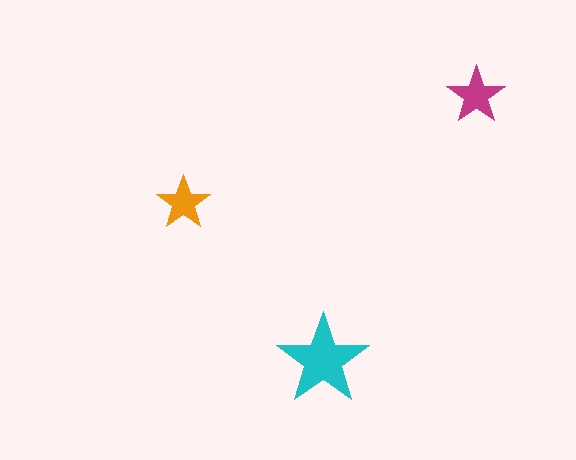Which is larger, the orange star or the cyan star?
The cyan one.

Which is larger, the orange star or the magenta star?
The magenta one.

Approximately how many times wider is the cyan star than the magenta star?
About 1.5 times wider.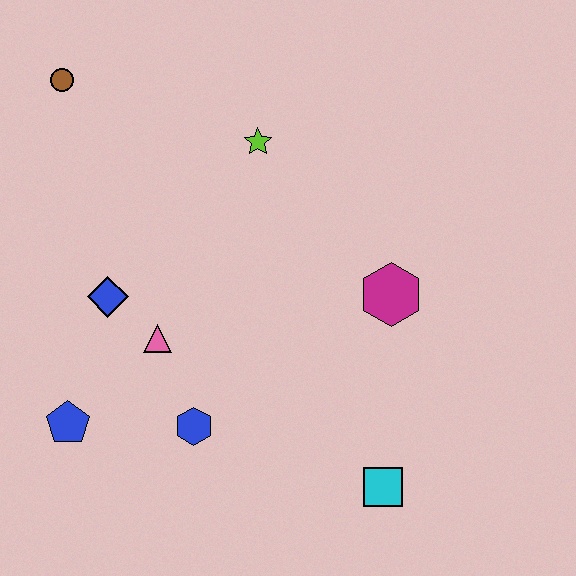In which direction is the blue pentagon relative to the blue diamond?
The blue pentagon is below the blue diamond.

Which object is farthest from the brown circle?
The cyan square is farthest from the brown circle.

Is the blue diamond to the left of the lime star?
Yes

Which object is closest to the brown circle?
The lime star is closest to the brown circle.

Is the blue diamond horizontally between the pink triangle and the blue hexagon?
No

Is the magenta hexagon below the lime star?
Yes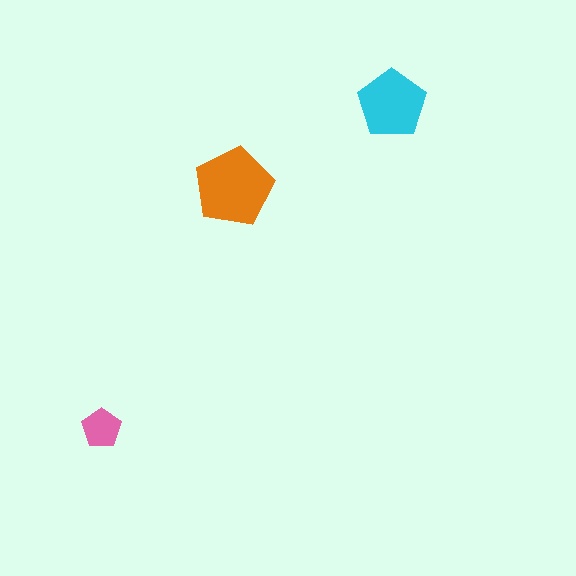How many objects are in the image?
There are 3 objects in the image.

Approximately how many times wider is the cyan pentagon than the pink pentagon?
About 1.5 times wider.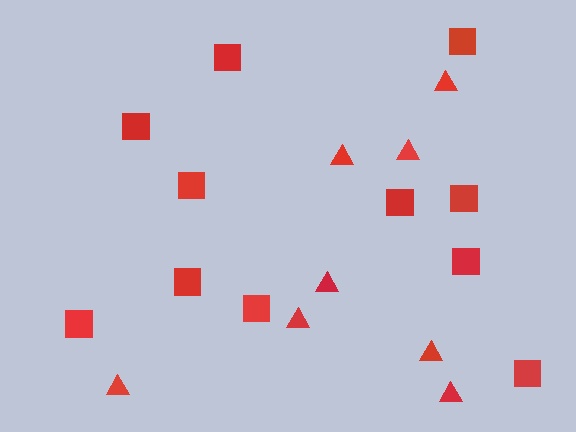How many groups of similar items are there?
There are 2 groups: one group of squares (11) and one group of triangles (8).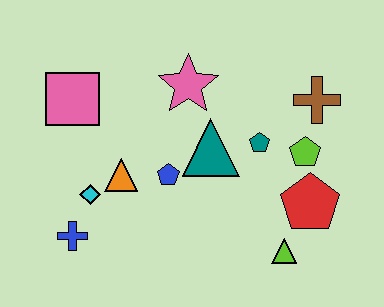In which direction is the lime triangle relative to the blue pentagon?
The lime triangle is to the right of the blue pentagon.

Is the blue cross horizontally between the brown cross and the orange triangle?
No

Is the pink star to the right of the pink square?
Yes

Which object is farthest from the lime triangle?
The pink square is farthest from the lime triangle.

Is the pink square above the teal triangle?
Yes